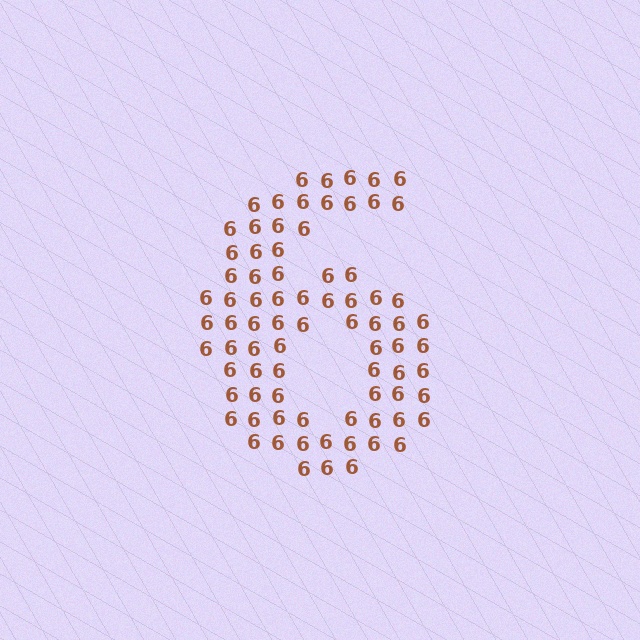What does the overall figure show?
The overall figure shows the digit 6.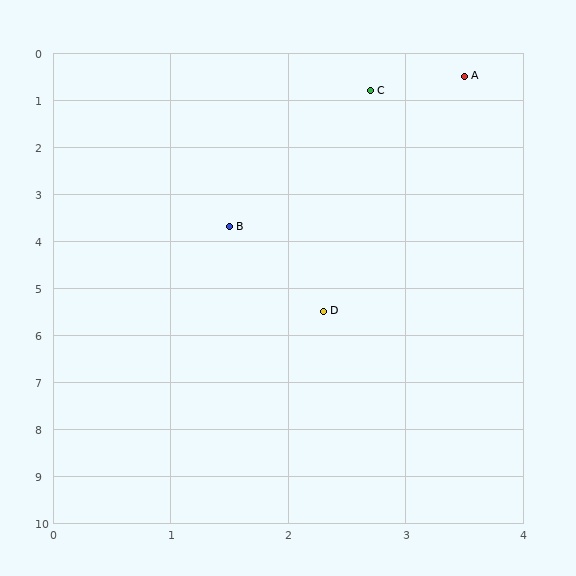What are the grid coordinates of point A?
Point A is at approximately (3.5, 0.5).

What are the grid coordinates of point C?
Point C is at approximately (2.7, 0.8).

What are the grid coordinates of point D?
Point D is at approximately (2.3, 5.5).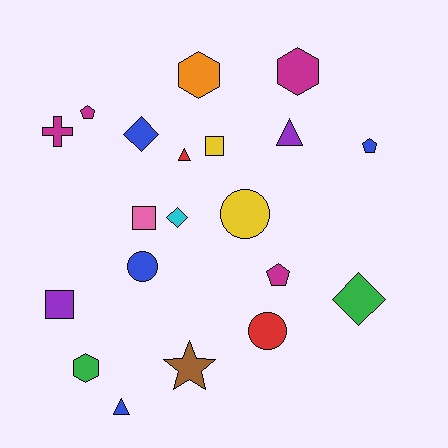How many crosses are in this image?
There is 1 cross.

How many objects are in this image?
There are 20 objects.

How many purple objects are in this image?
There are 2 purple objects.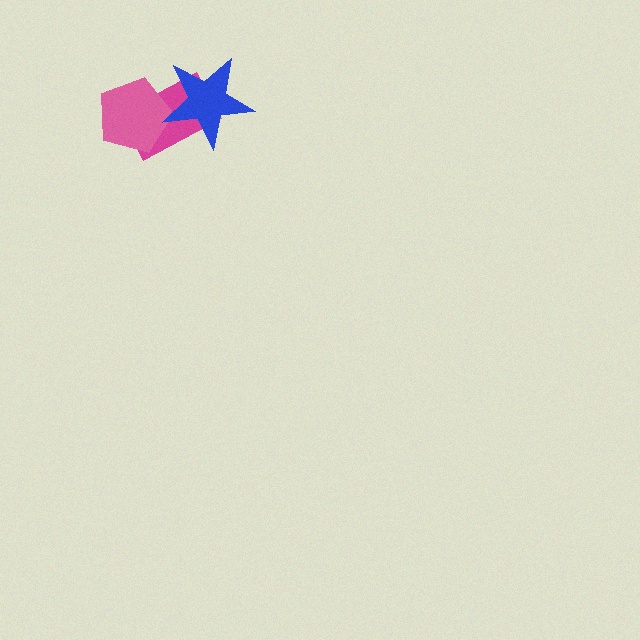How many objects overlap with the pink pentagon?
2 objects overlap with the pink pentagon.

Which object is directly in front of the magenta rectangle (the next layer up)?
The pink pentagon is directly in front of the magenta rectangle.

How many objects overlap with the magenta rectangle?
2 objects overlap with the magenta rectangle.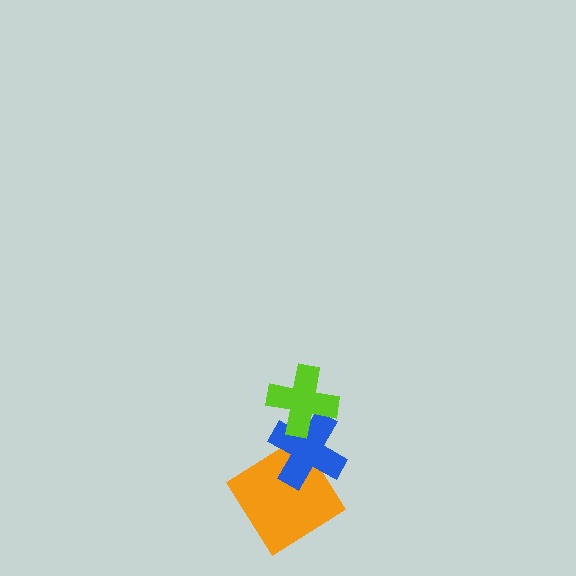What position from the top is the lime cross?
The lime cross is 1st from the top.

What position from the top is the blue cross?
The blue cross is 2nd from the top.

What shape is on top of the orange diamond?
The blue cross is on top of the orange diamond.